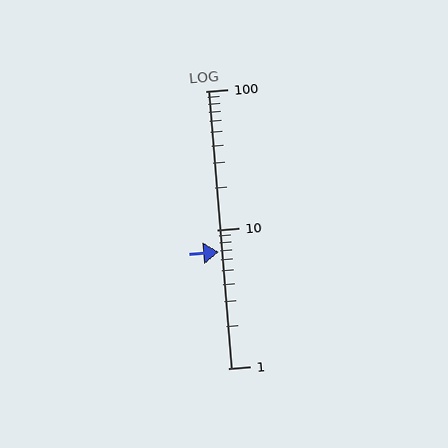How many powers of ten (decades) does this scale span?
The scale spans 2 decades, from 1 to 100.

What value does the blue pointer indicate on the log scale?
The pointer indicates approximately 6.9.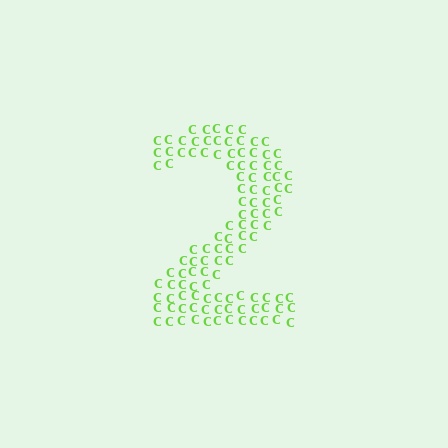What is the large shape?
The large shape is the digit 2.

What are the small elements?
The small elements are letter C's.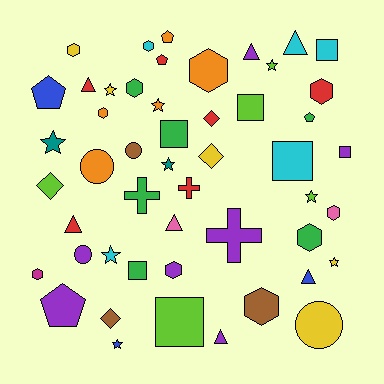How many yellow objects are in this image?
There are 5 yellow objects.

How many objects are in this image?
There are 50 objects.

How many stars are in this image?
There are 9 stars.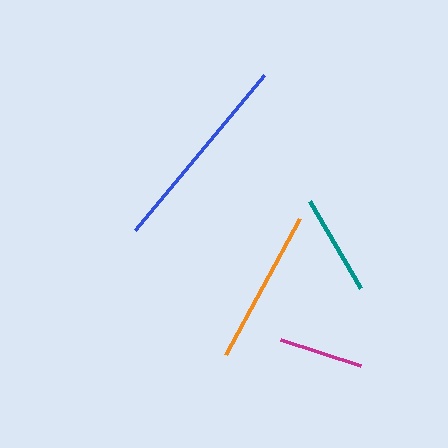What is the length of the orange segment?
The orange segment is approximately 154 pixels long.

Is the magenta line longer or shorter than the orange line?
The orange line is longer than the magenta line.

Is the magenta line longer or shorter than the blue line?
The blue line is longer than the magenta line.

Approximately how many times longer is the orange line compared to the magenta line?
The orange line is approximately 1.8 times the length of the magenta line.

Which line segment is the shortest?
The magenta line is the shortest at approximately 85 pixels.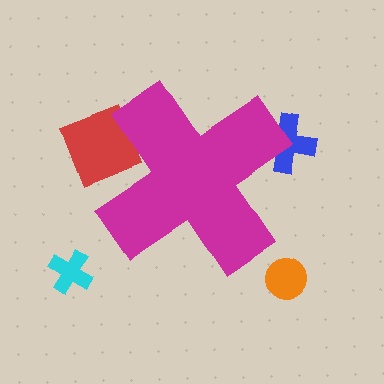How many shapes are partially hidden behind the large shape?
2 shapes are partially hidden.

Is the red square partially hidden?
Yes, the red square is partially hidden behind the magenta cross.